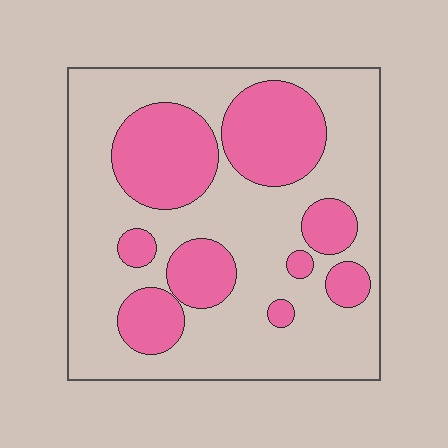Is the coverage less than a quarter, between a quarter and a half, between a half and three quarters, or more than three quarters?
Between a quarter and a half.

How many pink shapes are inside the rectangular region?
9.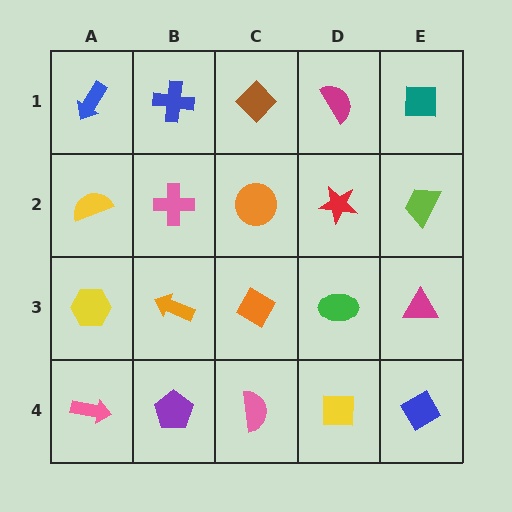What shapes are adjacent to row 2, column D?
A magenta semicircle (row 1, column D), a green ellipse (row 3, column D), an orange circle (row 2, column C), a lime trapezoid (row 2, column E).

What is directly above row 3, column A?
A yellow semicircle.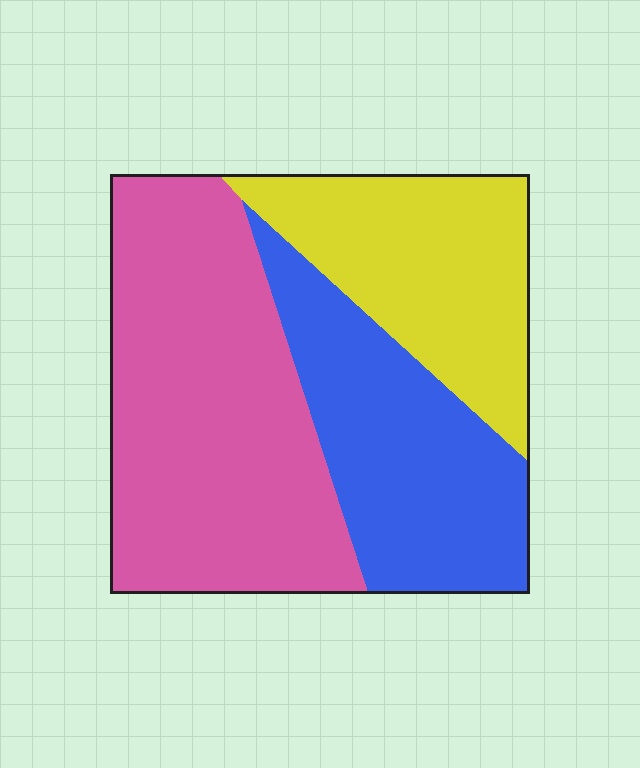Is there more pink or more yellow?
Pink.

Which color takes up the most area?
Pink, at roughly 45%.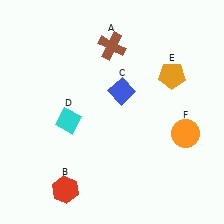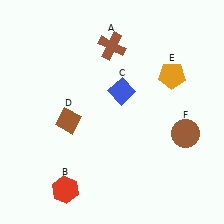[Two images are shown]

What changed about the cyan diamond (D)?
In Image 1, D is cyan. In Image 2, it changed to brown.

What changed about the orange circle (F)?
In Image 1, F is orange. In Image 2, it changed to brown.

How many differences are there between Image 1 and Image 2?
There are 2 differences between the two images.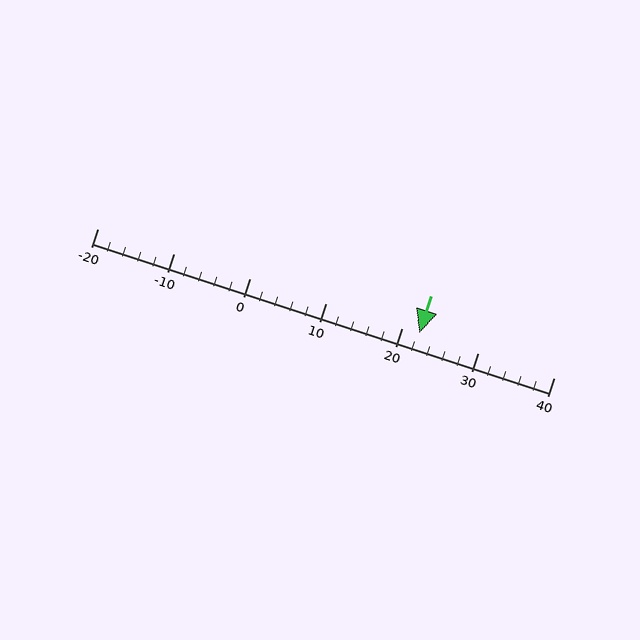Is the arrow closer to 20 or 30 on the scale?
The arrow is closer to 20.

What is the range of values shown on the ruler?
The ruler shows values from -20 to 40.